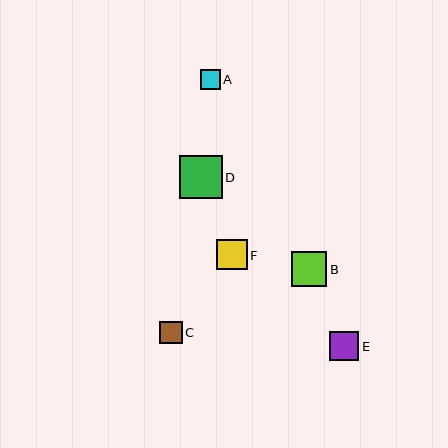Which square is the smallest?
Square A is the smallest with a size of approximately 20 pixels.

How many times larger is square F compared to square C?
Square F is approximately 1.4 times the size of square C.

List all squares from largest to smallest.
From largest to smallest: D, B, F, E, C, A.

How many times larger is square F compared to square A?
Square F is approximately 1.5 times the size of square A.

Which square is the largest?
Square D is the largest with a size of approximately 43 pixels.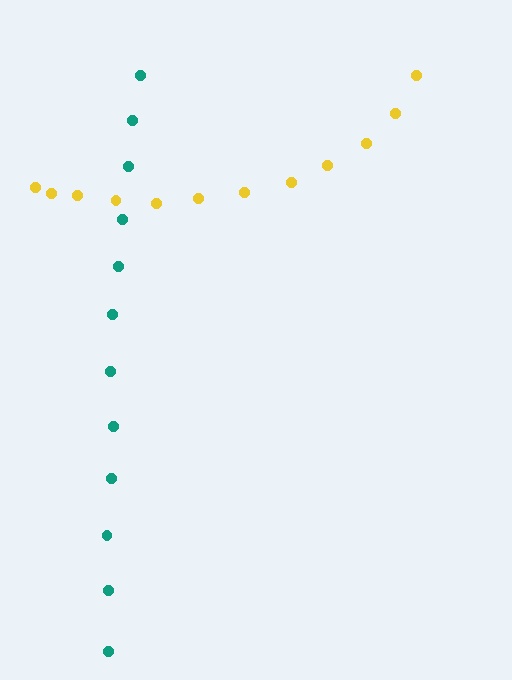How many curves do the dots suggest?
There are 2 distinct paths.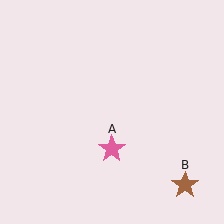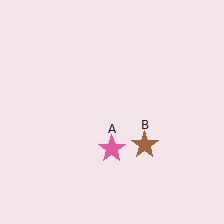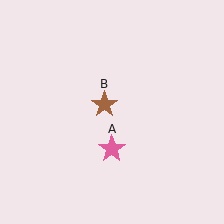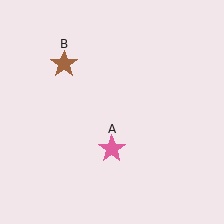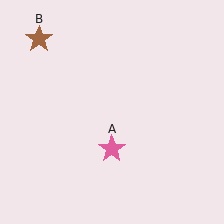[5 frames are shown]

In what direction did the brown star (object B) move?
The brown star (object B) moved up and to the left.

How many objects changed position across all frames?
1 object changed position: brown star (object B).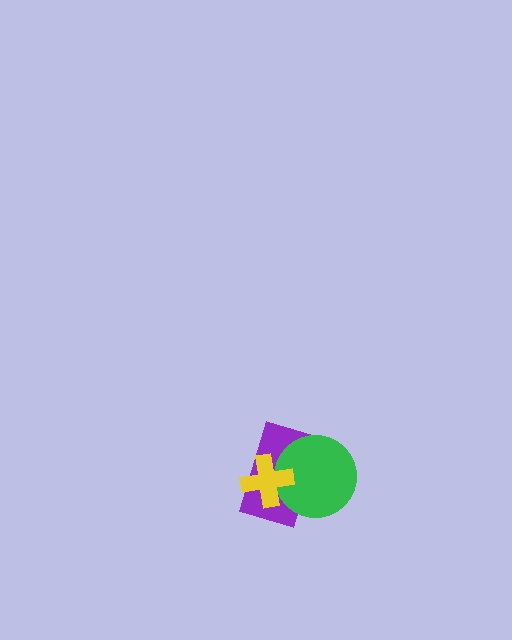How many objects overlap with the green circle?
2 objects overlap with the green circle.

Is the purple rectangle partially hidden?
Yes, it is partially covered by another shape.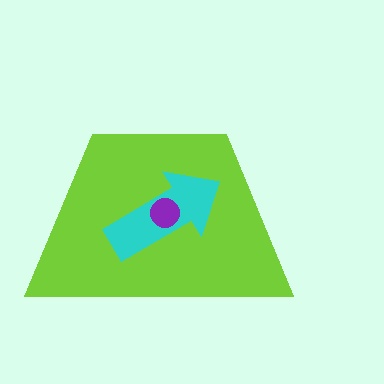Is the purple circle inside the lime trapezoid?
Yes.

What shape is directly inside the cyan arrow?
The purple circle.